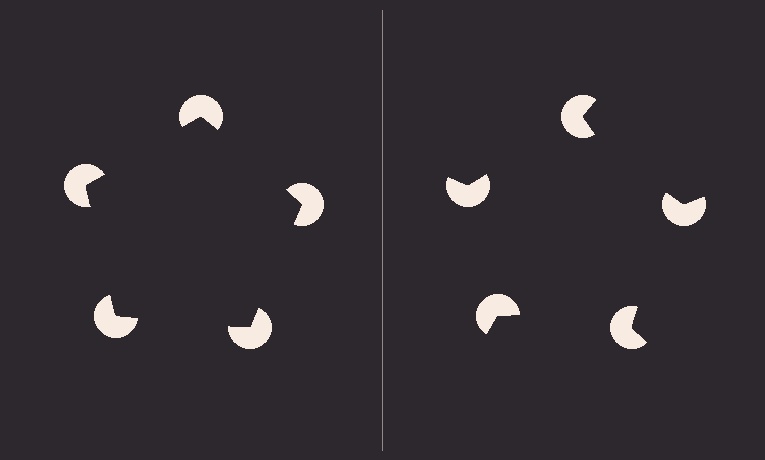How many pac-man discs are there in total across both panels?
10 — 5 on each side.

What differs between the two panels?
The pac-man discs are positioned identically on both sides; only the wedge orientations differ. On the left they align to a pentagon; on the right they are misaligned.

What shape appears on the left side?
An illusory pentagon.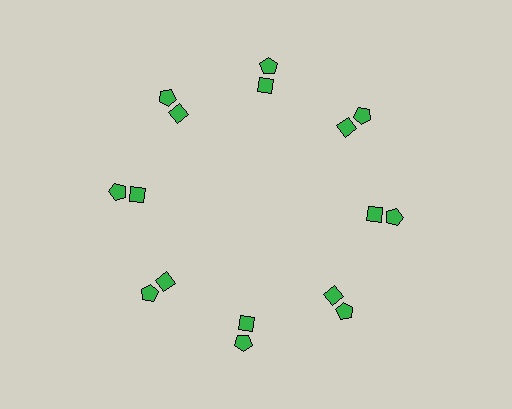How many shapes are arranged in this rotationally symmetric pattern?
There are 16 shapes, arranged in 8 groups of 2.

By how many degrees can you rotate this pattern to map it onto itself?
The pattern maps onto itself every 45 degrees of rotation.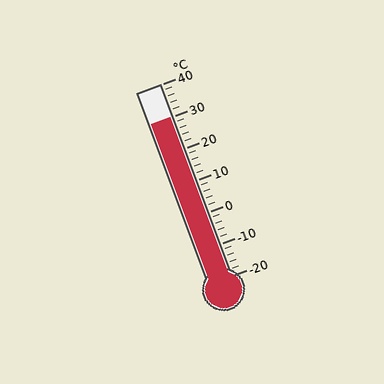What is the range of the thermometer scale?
The thermometer scale ranges from -20°C to 40°C.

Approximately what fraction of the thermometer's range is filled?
The thermometer is filled to approximately 85% of its range.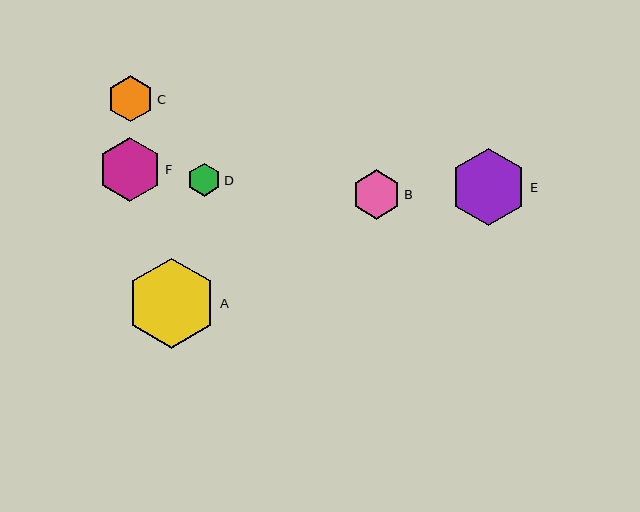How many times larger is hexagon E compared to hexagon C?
Hexagon E is approximately 1.7 times the size of hexagon C.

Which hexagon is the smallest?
Hexagon D is the smallest with a size of approximately 33 pixels.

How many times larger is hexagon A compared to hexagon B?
Hexagon A is approximately 1.8 times the size of hexagon B.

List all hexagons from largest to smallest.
From largest to smallest: A, E, F, B, C, D.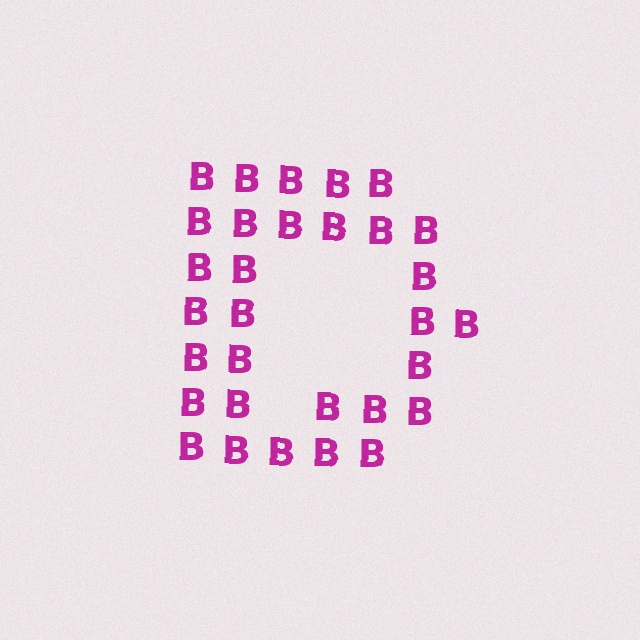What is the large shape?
The large shape is the letter D.